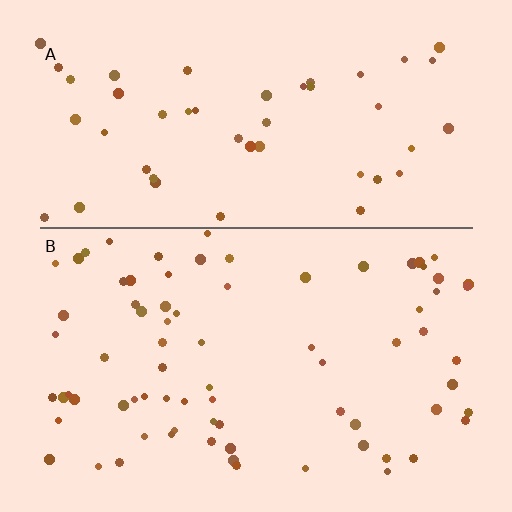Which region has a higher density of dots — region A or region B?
B (the bottom).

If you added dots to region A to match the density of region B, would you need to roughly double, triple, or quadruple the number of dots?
Approximately double.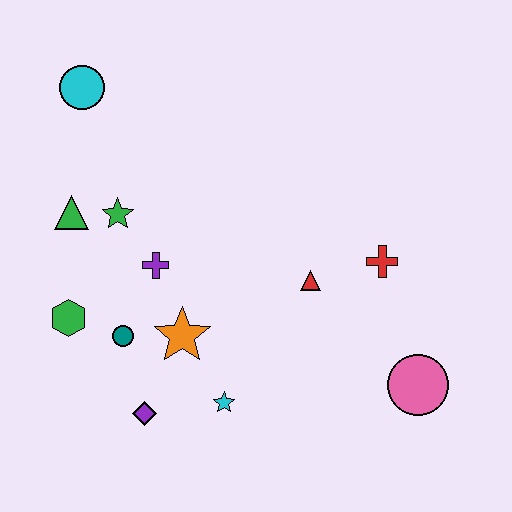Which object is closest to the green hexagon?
The teal circle is closest to the green hexagon.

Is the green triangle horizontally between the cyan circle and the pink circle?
No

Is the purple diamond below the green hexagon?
Yes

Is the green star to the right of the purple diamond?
No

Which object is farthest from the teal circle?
The pink circle is farthest from the teal circle.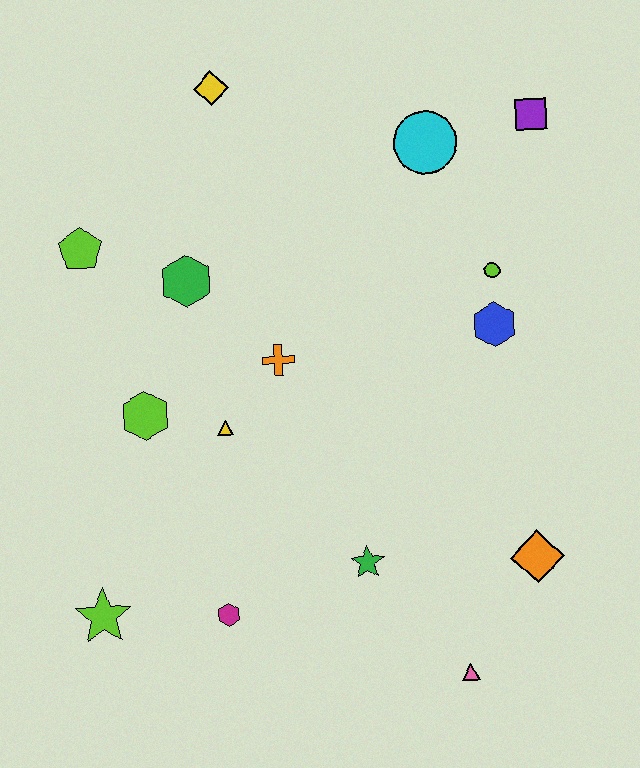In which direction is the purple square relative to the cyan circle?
The purple square is to the right of the cyan circle.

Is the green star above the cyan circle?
No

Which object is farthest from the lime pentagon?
The pink triangle is farthest from the lime pentagon.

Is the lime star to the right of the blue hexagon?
No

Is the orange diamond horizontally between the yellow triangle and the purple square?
Yes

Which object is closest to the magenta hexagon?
The lime star is closest to the magenta hexagon.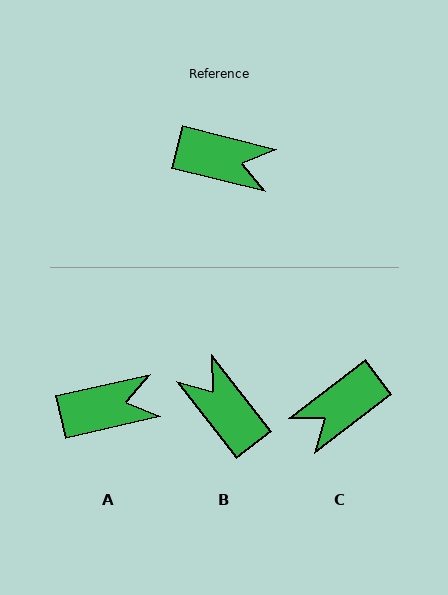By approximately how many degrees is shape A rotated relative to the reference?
Approximately 27 degrees counter-clockwise.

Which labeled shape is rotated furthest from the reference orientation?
B, about 142 degrees away.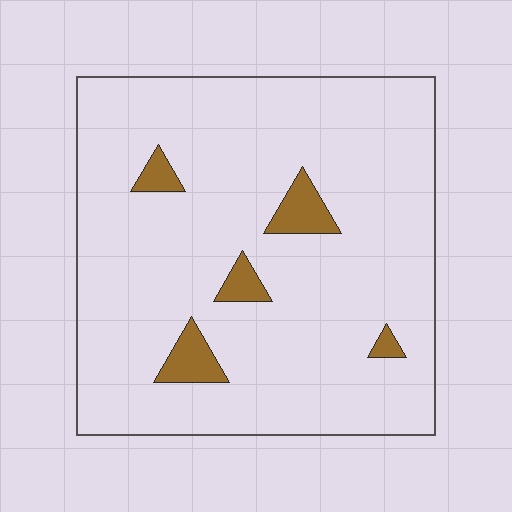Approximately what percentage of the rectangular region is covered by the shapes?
Approximately 5%.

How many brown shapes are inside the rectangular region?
5.